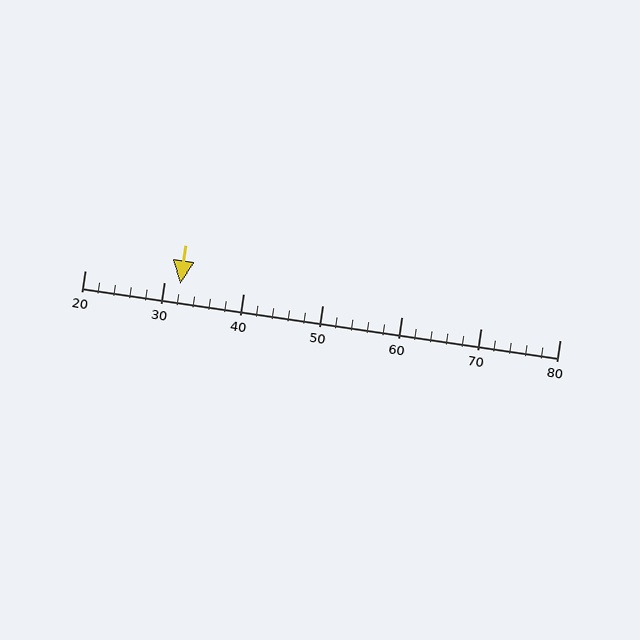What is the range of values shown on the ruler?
The ruler shows values from 20 to 80.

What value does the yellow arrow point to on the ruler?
The yellow arrow points to approximately 32.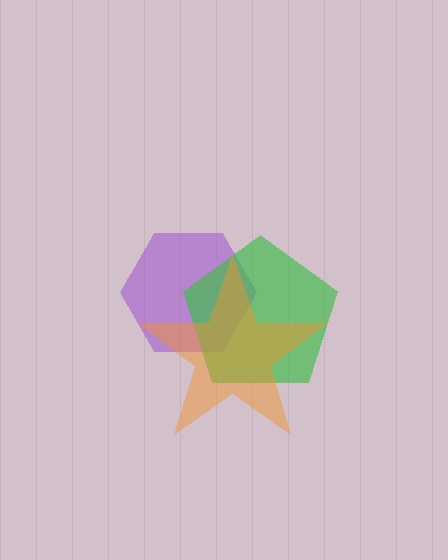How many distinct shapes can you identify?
There are 3 distinct shapes: a purple hexagon, a green pentagon, an orange star.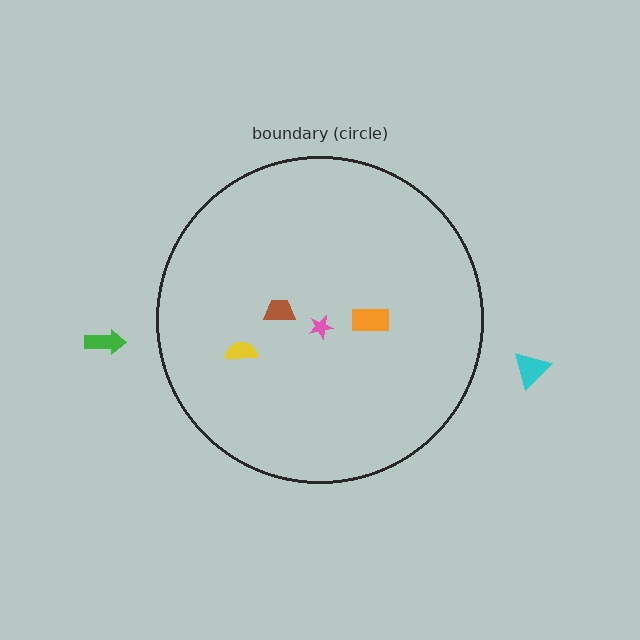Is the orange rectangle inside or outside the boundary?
Inside.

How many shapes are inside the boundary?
4 inside, 2 outside.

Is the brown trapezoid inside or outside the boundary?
Inside.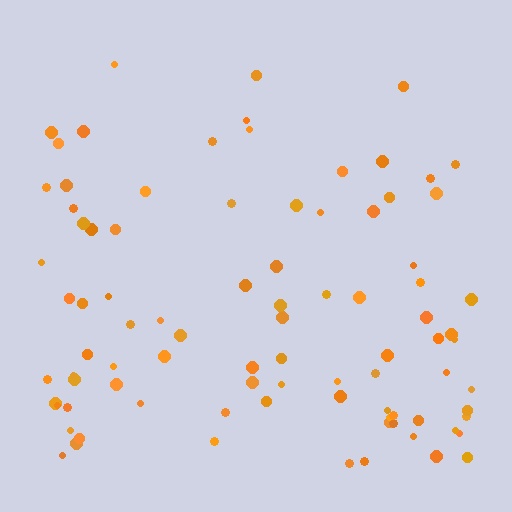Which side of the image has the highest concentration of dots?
The bottom.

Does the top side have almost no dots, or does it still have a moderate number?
Still a moderate number, just noticeably fewer than the bottom.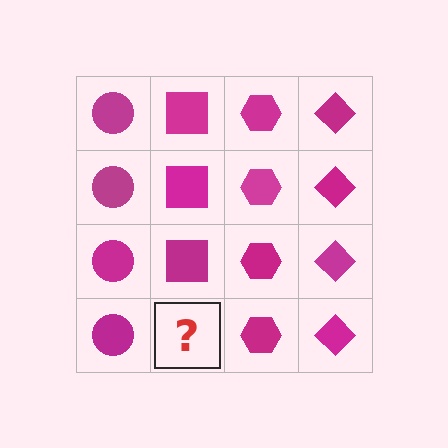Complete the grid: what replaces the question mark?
The question mark should be replaced with a magenta square.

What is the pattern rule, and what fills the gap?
The rule is that each column has a consistent shape. The gap should be filled with a magenta square.